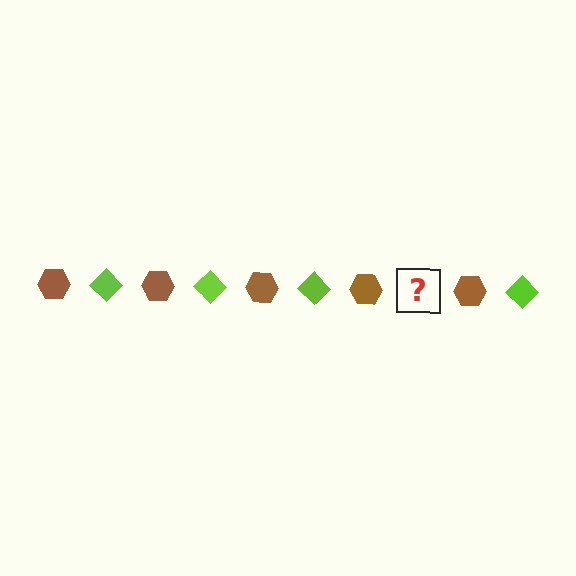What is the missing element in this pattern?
The missing element is a lime diamond.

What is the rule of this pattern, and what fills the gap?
The rule is that the pattern alternates between brown hexagon and lime diamond. The gap should be filled with a lime diamond.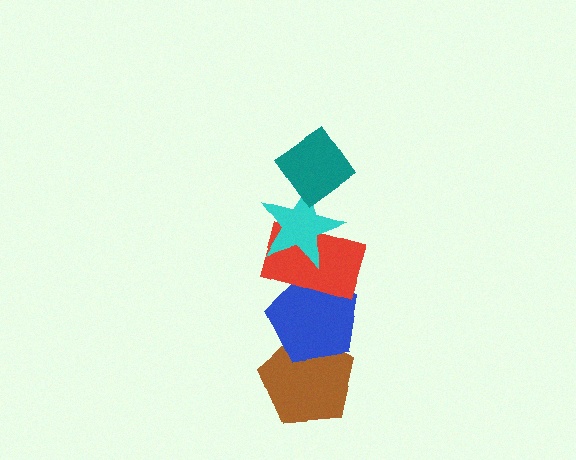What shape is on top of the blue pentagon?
The red rectangle is on top of the blue pentagon.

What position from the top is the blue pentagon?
The blue pentagon is 4th from the top.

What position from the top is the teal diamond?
The teal diamond is 1st from the top.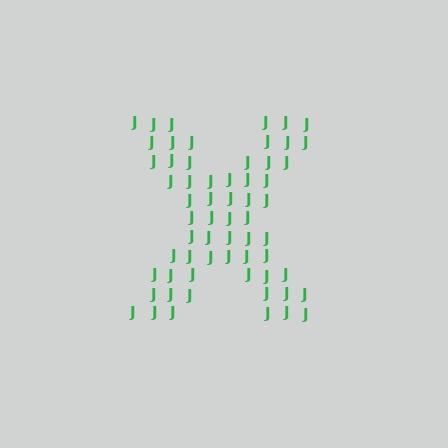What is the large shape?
The large shape is the letter X.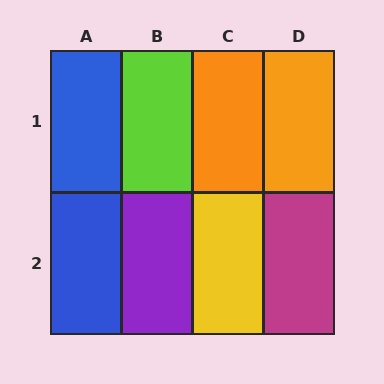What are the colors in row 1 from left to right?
Blue, lime, orange, orange.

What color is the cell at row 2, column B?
Purple.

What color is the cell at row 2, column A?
Blue.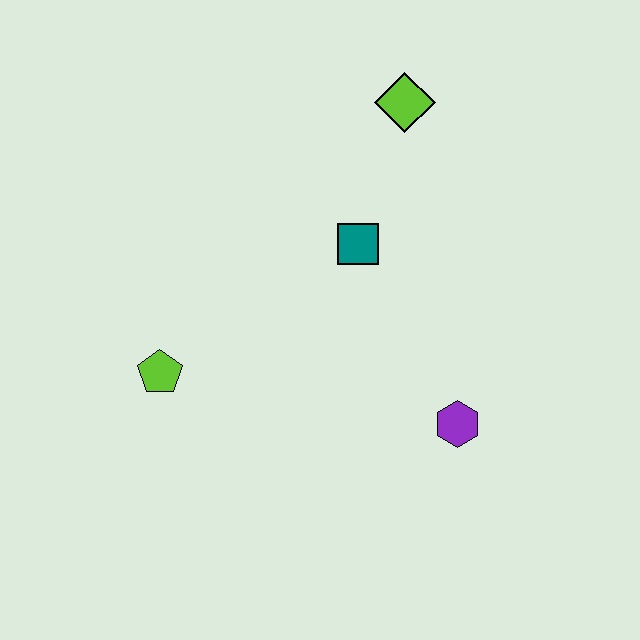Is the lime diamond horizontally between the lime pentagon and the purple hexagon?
Yes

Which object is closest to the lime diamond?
The teal square is closest to the lime diamond.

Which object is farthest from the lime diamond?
The lime pentagon is farthest from the lime diamond.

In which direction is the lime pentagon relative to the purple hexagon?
The lime pentagon is to the left of the purple hexagon.